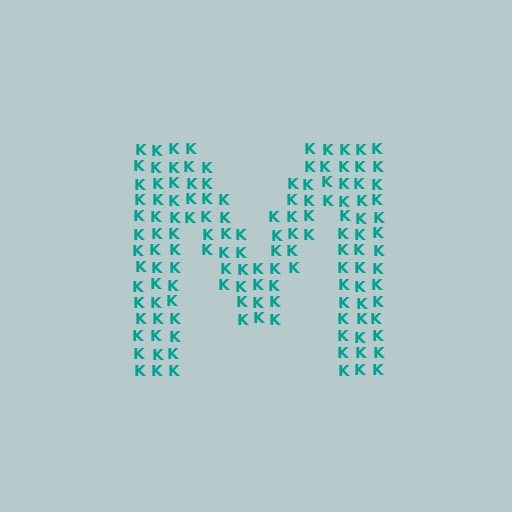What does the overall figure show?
The overall figure shows the letter M.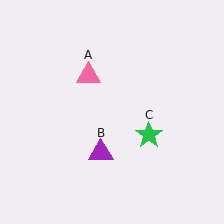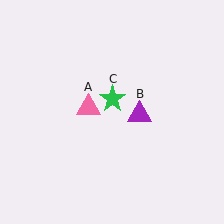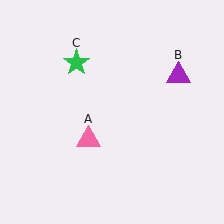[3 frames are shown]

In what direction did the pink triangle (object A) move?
The pink triangle (object A) moved down.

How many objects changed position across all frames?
3 objects changed position: pink triangle (object A), purple triangle (object B), green star (object C).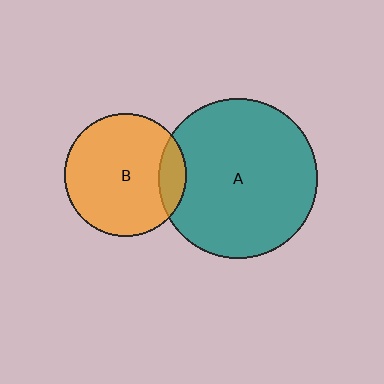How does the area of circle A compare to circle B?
Approximately 1.7 times.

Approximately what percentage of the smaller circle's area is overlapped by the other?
Approximately 15%.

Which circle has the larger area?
Circle A (teal).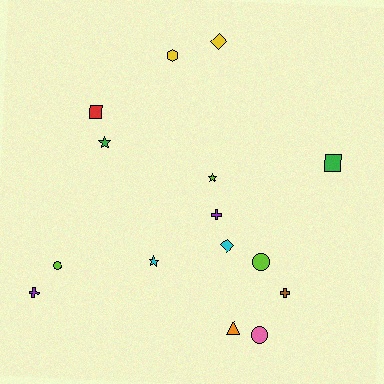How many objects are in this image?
There are 15 objects.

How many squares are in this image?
There are 2 squares.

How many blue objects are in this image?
There are no blue objects.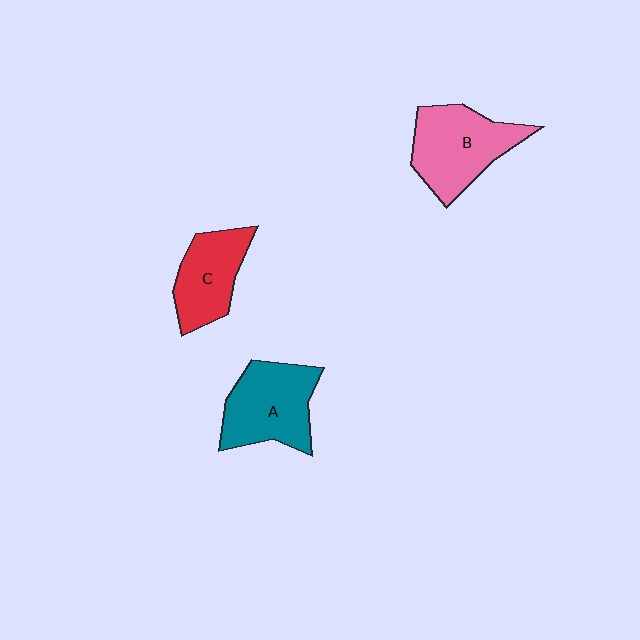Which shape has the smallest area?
Shape C (red).